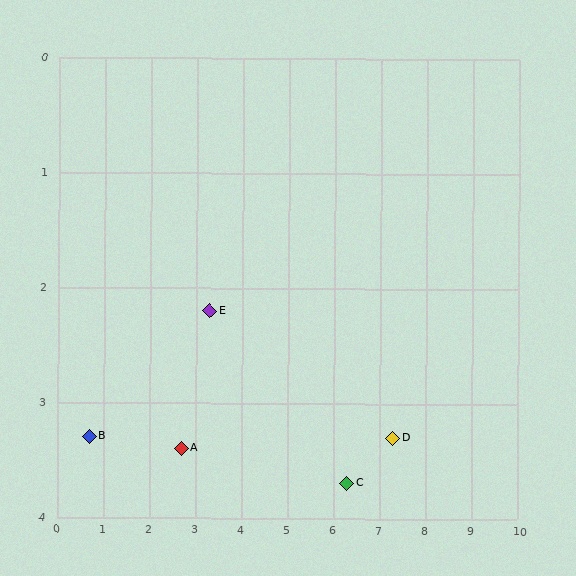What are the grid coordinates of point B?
Point B is at approximately (0.7, 3.3).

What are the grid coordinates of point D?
Point D is at approximately (7.3, 3.3).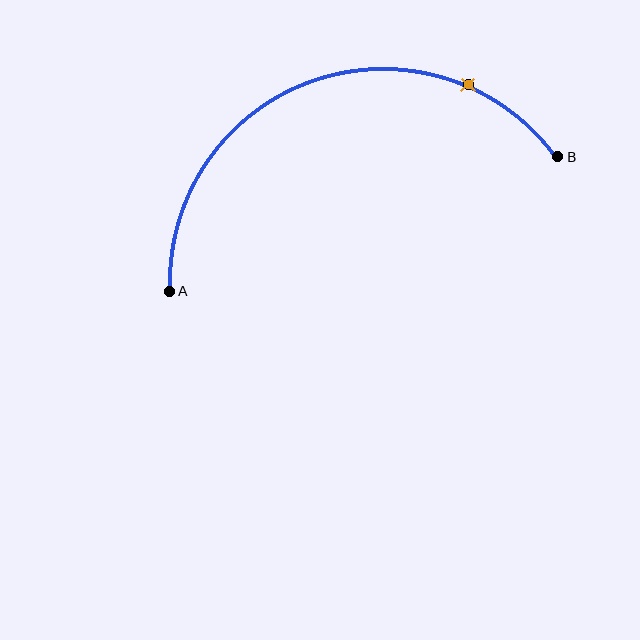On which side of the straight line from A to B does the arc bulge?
The arc bulges above the straight line connecting A and B.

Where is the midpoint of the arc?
The arc midpoint is the point on the curve farthest from the straight line joining A and B. It sits above that line.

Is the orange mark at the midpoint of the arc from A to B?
No. The orange mark lies on the arc but is closer to endpoint B. The arc midpoint would be at the point on the curve equidistant along the arc from both A and B.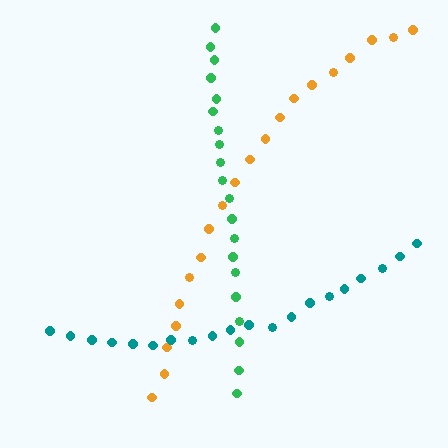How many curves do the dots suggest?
There are 3 distinct paths.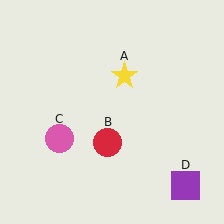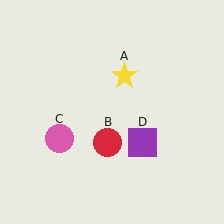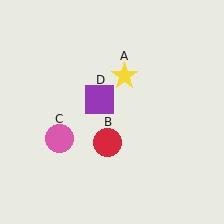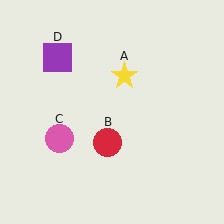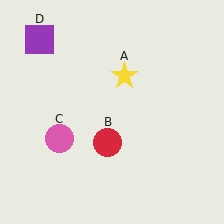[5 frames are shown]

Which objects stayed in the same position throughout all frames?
Yellow star (object A) and red circle (object B) and pink circle (object C) remained stationary.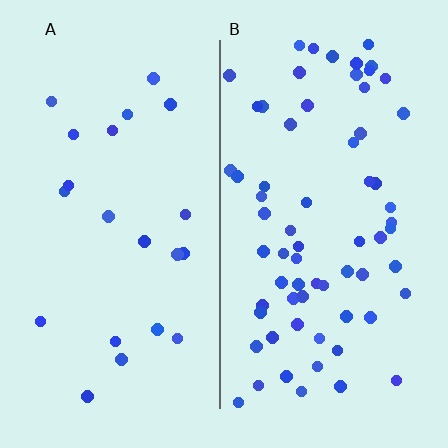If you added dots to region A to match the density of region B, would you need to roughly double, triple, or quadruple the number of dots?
Approximately triple.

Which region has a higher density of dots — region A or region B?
B (the right).